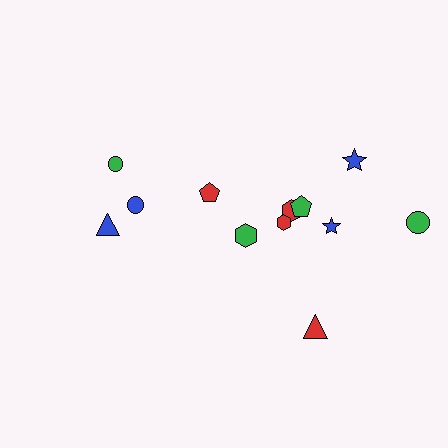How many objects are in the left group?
There are 4 objects.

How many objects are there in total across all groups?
There are 12 objects.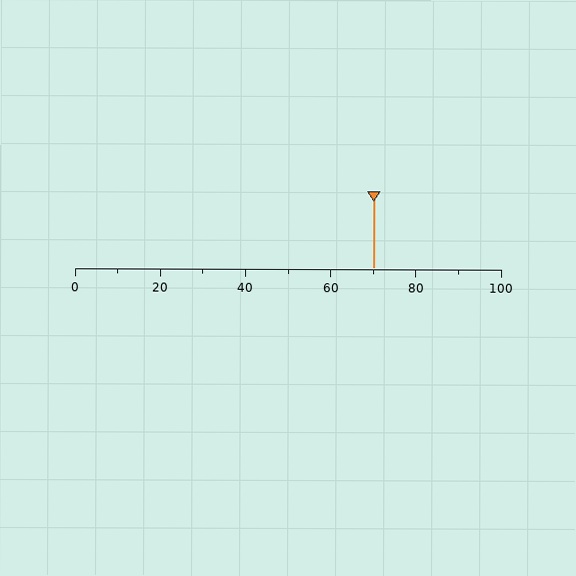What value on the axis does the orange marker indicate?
The marker indicates approximately 70.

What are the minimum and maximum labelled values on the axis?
The axis runs from 0 to 100.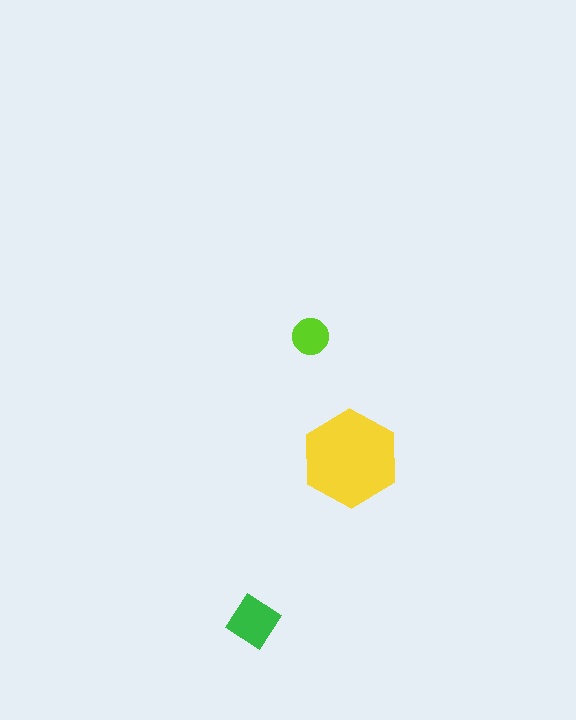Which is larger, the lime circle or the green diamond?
The green diamond.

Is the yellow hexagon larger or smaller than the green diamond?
Larger.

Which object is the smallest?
The lime circle.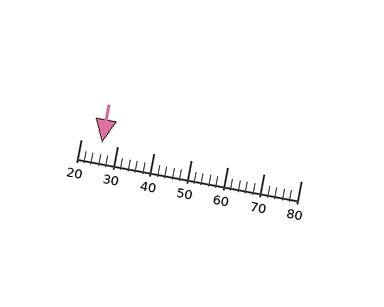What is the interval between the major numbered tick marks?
The major tick marks are spaced 10 units apart.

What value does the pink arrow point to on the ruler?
The pink arrow points to approximately 26.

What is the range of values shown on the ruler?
The ruler shows values from 20 to 80.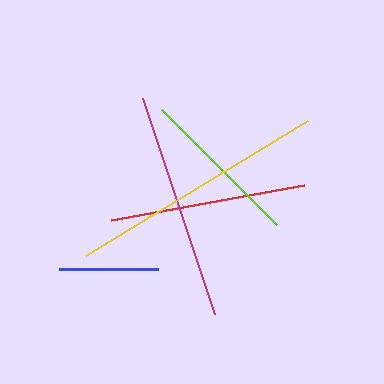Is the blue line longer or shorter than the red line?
The red line is longer than the blue line.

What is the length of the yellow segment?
The yellow segment is approximately 260 pixels long.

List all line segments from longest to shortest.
From longest to shortest: yellow, magenta, red, lime, blue.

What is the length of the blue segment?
The blue segment is approximately 99 pixels long.